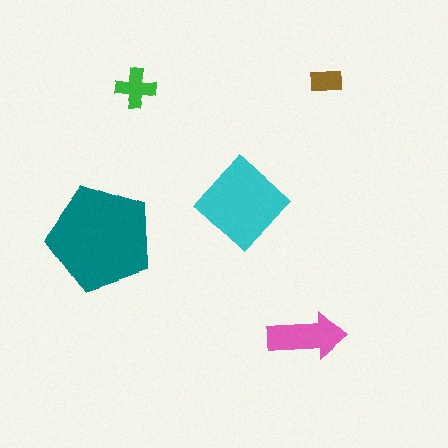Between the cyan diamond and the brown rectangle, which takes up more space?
The cyan diamond.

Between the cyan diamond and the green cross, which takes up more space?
The cyan diamond.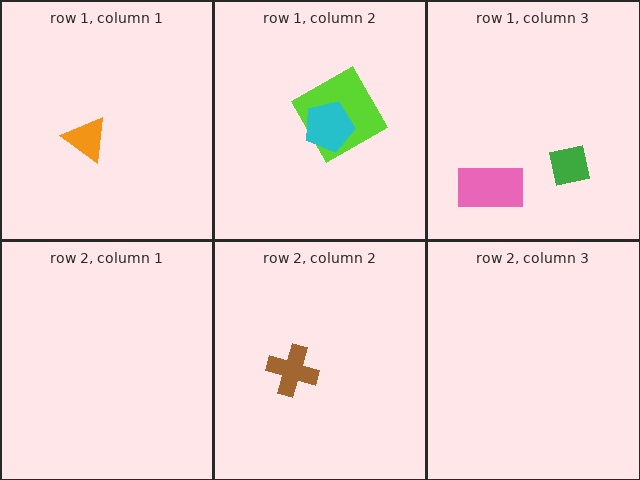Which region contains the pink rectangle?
The row 1, column 3 region.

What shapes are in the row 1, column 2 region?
The lime square, the cyan pentagon.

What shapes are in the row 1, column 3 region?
The green square, the pink rectangle.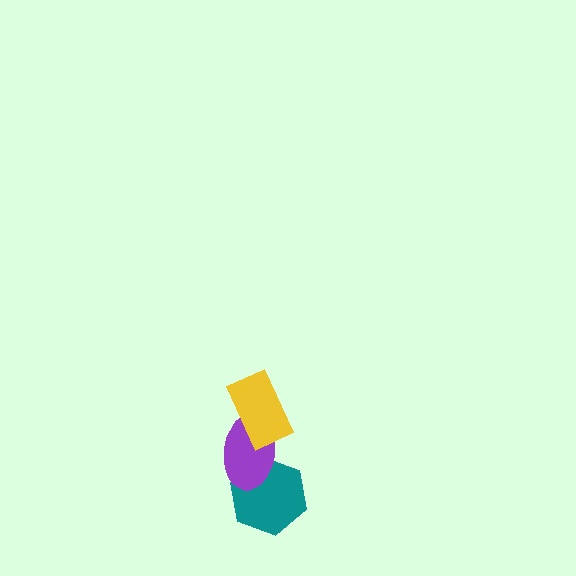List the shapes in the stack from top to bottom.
From top to bottom: the yellow rectangle, the purple ellipse, the teal hexagon.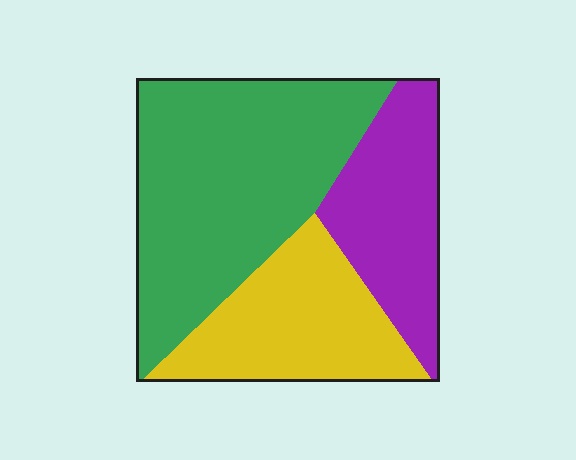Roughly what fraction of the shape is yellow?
Yellow takes up about one quarter (1/4) of the shape.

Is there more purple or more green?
Green.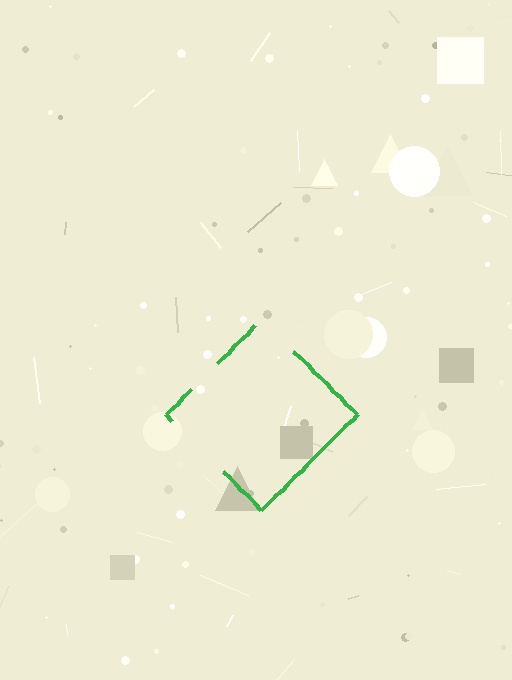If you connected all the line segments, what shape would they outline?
They would outline a diamond.